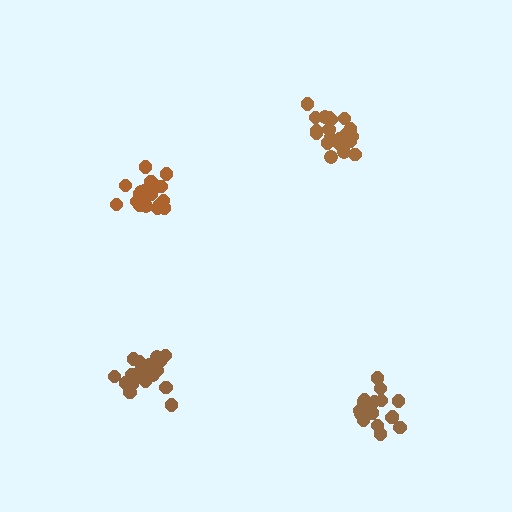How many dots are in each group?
Group 1: 18 dots, Group 2: 21 dots, Group 3: 21 dots, Group 4: 17 dots (77 total).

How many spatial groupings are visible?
There are 4 spatial groupings.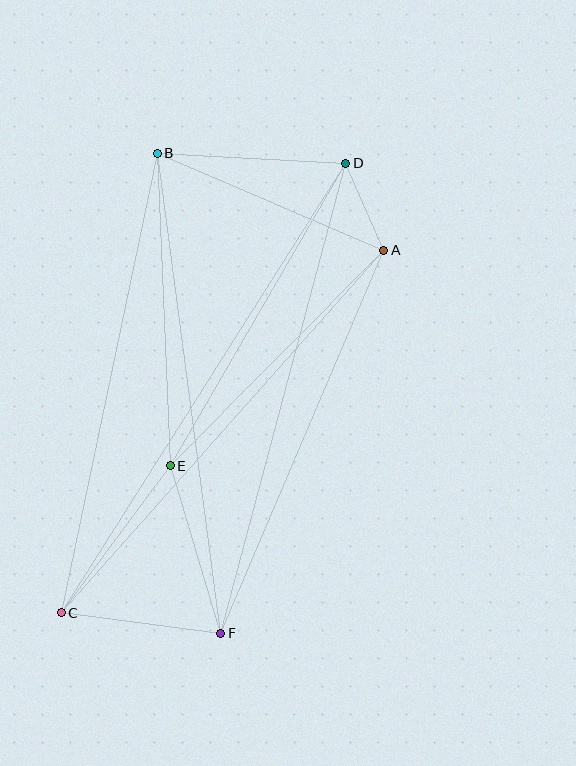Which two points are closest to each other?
Points A and D are closest to each other.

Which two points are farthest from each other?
Points C and D are farthest from each other.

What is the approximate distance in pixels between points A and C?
The distance between A and C is approximately 485 pixels.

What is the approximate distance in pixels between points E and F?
The distance between E and F is approximately 175 pixels.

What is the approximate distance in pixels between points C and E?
The distance between C and E is approximately 183 pixels.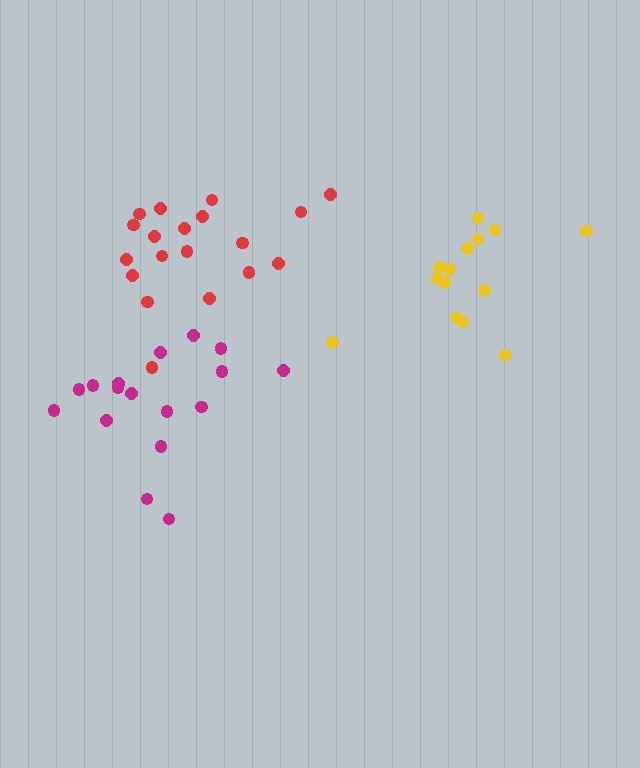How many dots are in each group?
Group 1: 14 dots, Group 2: 19 dots, Group 3: 17 dots (50 total).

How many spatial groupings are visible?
There are 3 spatial groupings.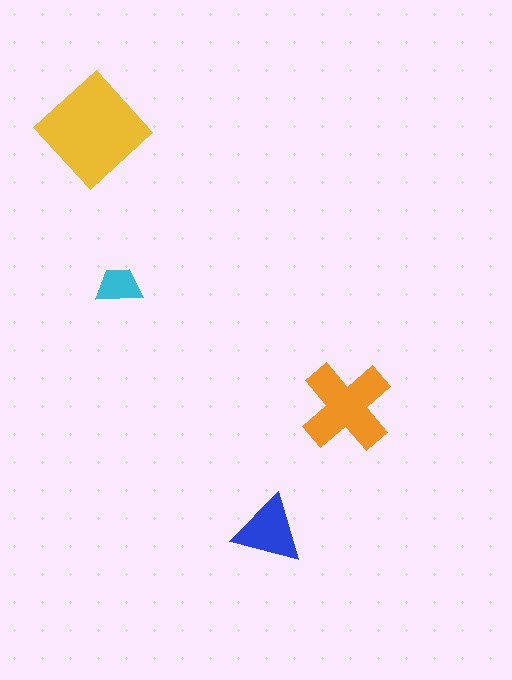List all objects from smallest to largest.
The cyan trapezoid, the blue triangle, the orange cross, the yellow diamond.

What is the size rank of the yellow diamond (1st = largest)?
1st.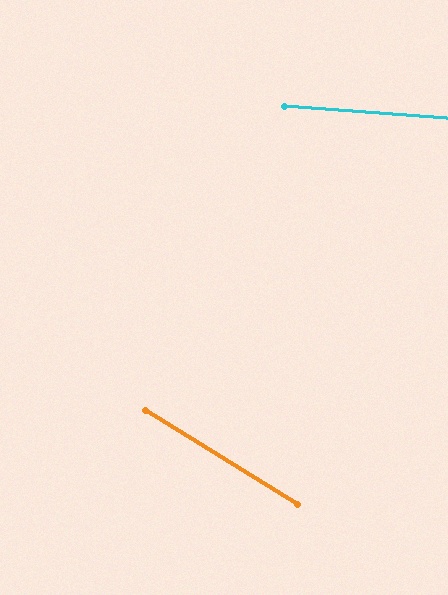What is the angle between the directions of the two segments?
Approximately 28 degrees.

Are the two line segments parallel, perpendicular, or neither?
Neither parallel nor perpendicular — they differ by about 28°.